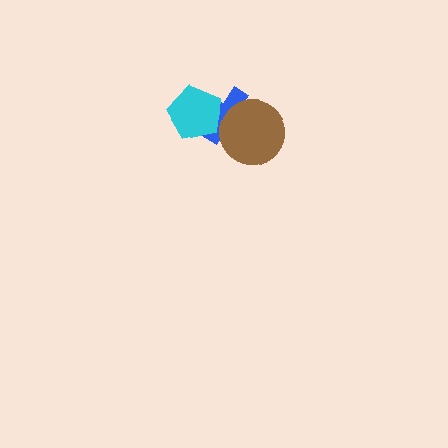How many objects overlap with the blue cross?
2 objects overlap with the blue cross.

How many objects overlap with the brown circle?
1 object overlaps with the brown circle.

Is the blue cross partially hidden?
Yes, it is partially covered by another shape.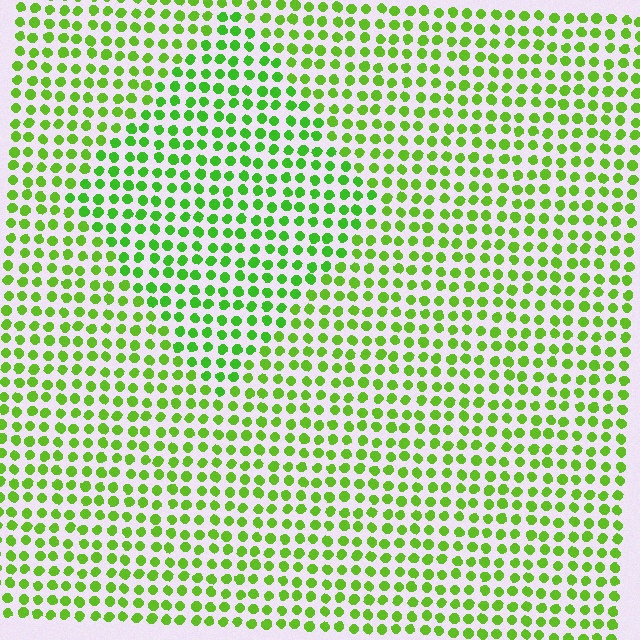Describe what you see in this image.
The image is filled with small lime elements in a uniform arrangement. A diamond-shaped region is visible where the elements are tinted to a slightly different hue, forming a subtle color boundary.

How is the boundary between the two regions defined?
The boundary is defined purely by a slight shift in hue (about 16 degrees). Spacing, size, and orientation are identical on both sides.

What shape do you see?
I see a diamond.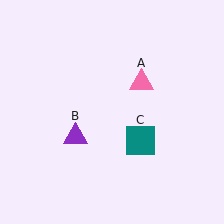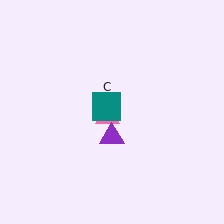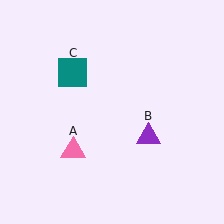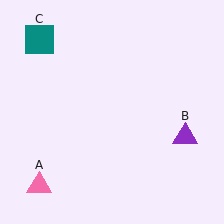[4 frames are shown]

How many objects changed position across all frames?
3 objects changed position: pink triangle (object A), purple triangle (object B), teal square (object C).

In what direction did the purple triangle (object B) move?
The purple triangle (object B) moved right.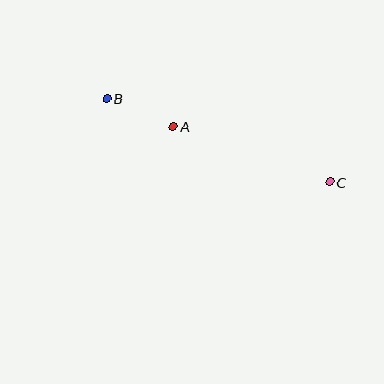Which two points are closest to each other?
Points A and B are closest to each other.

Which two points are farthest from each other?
Points B and C are farthest from each other.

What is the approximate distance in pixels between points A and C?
The distance between A and C is approximately 166 pixels.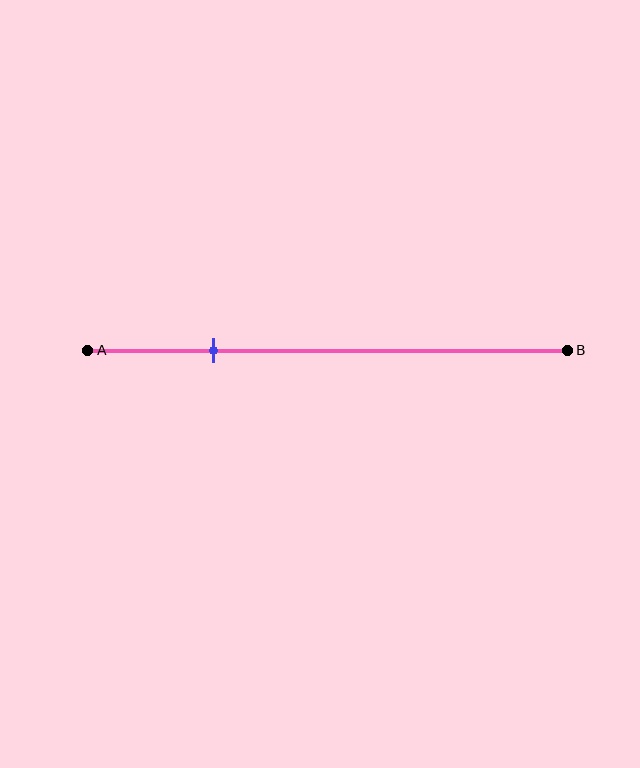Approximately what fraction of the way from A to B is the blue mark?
The blue mark is approximately 25% of the way from A to B.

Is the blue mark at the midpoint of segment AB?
No, the mark is at about 25% from A, not at the 50% midpoint.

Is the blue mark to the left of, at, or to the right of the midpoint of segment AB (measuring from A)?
The blue mark is to the left of the midpoint of segment AB.